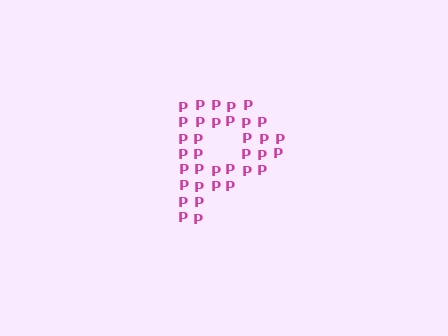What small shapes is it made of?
It is made of small letter P's.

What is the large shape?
The large shape is the letter P.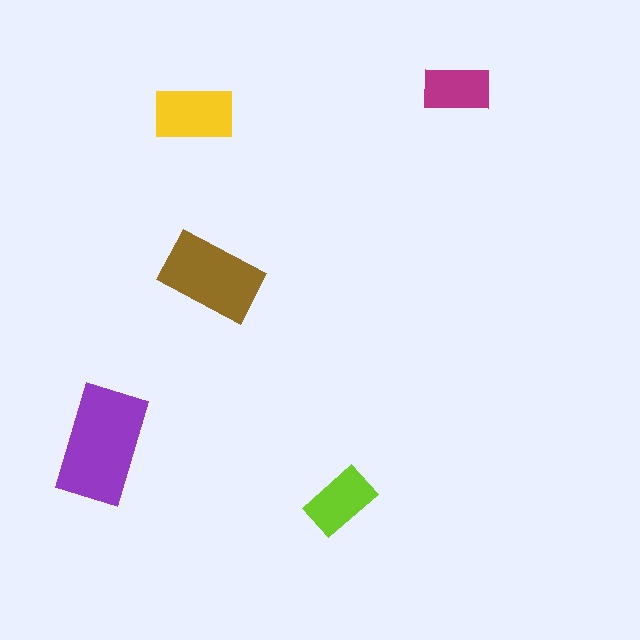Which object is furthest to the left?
The purple rectangle is leftmost.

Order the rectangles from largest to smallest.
the purple one, the brown one, the yellow one, the lime one, the magenta one.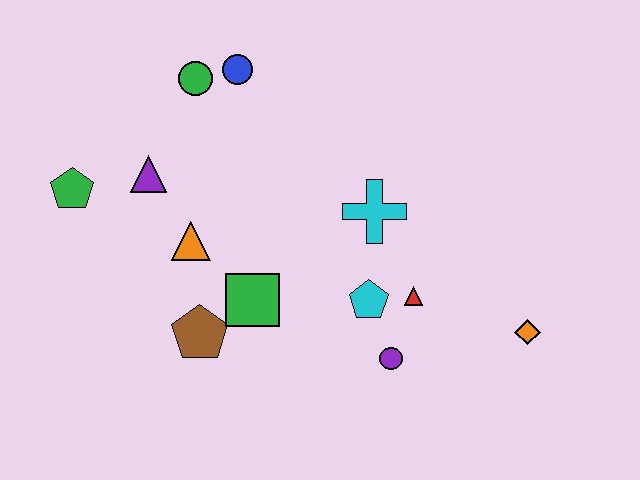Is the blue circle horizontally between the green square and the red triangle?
No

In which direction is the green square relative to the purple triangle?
The green square is below the purple triangle.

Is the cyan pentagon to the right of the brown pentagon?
Yes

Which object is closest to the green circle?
The blue circle is closest to the green circle.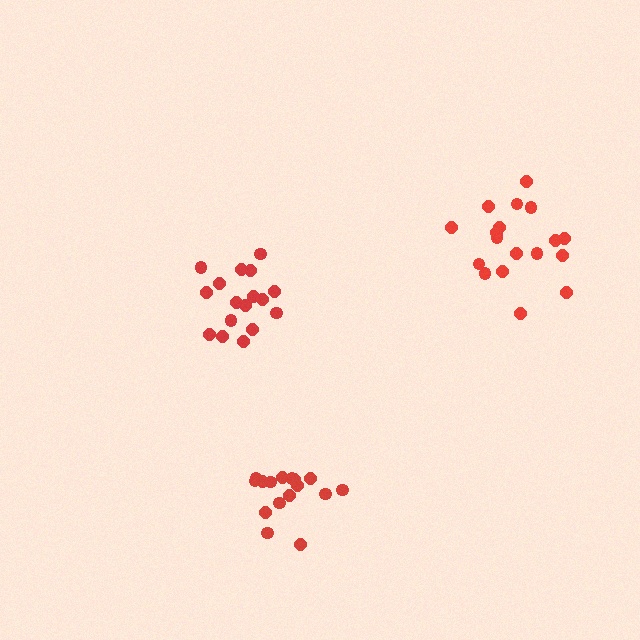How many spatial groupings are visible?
There are 3 spatial groupings.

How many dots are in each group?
Group 1: 17 dots, Group 2: 16 dots, Group 3: 18 dots (51 total).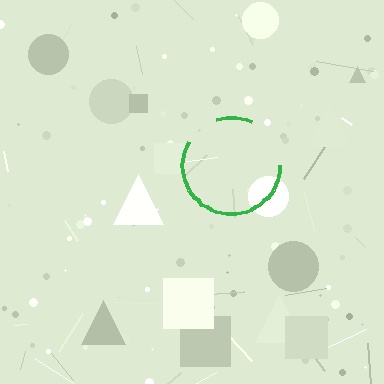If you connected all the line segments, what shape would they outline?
They would outline a circle.